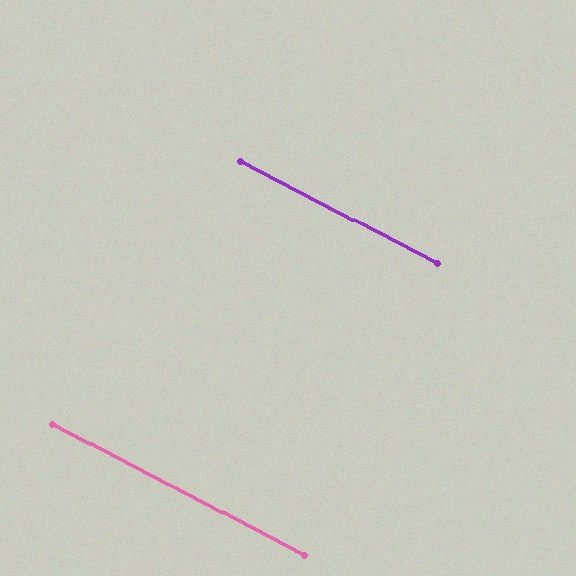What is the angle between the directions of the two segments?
Approximately 0 degrees.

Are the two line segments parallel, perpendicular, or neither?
Parallel — their directions differ by only 0.3°.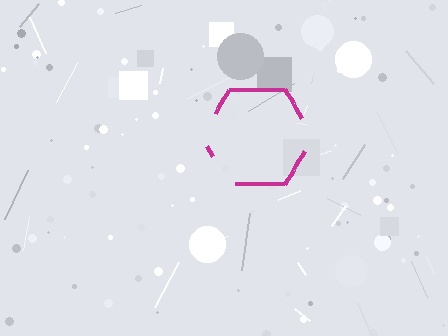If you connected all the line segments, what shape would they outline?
They would outline a hexagon.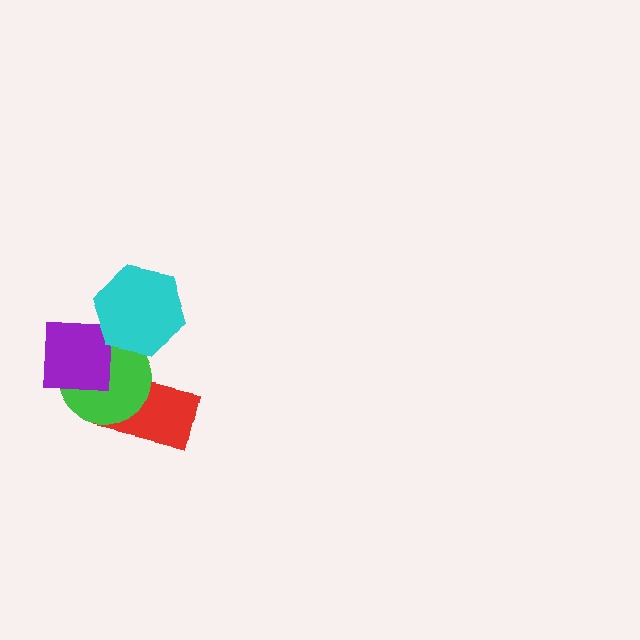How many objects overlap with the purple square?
1 object overlaps with the purple square.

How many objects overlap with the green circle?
3 objects overlap with the green circle.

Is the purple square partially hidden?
No, no other shape covers it.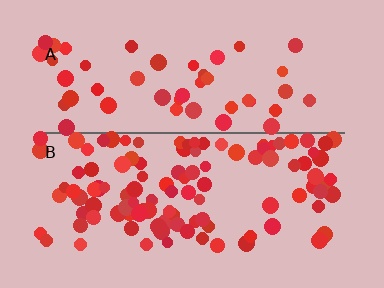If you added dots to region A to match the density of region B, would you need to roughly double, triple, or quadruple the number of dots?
Approximately double.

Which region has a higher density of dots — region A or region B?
B (the bottom).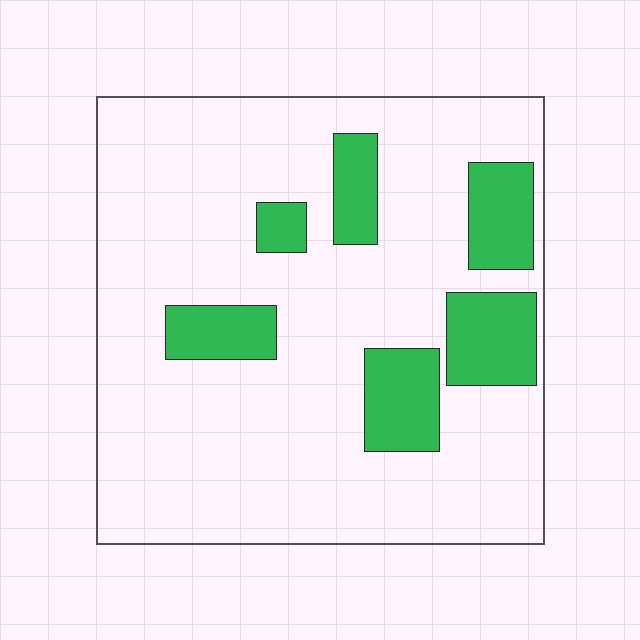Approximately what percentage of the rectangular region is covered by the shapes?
Approximately 20%.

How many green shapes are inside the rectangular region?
6.